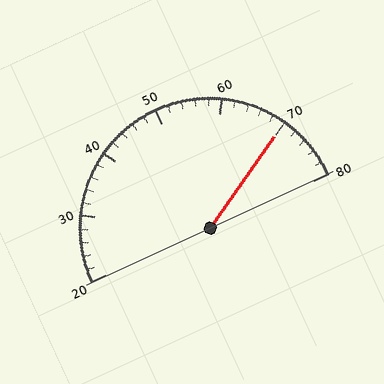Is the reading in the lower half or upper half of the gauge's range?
The reading is in the upper half of the range (20 to 80).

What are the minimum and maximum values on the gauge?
The gauge ranges from 20 to 80.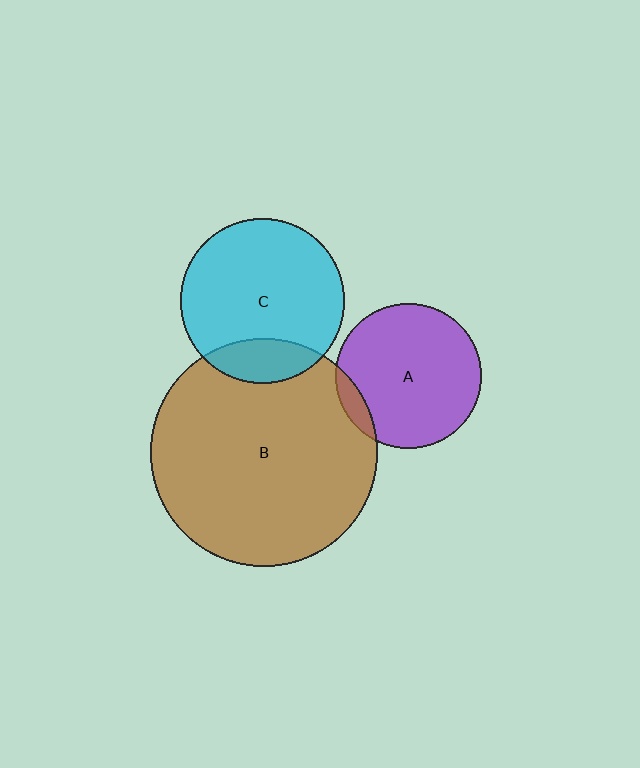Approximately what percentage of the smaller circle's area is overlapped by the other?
Approximately 15%.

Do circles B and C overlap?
Yes.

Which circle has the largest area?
Circle B (brown).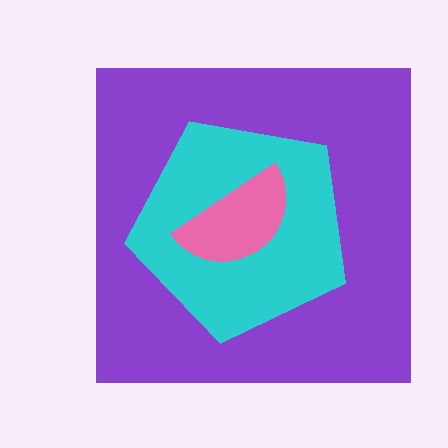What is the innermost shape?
The pink semicircle.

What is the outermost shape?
The purple square.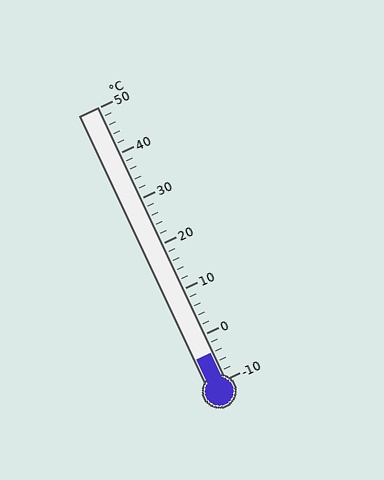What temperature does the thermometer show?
The thermometer shows approximately -4°C.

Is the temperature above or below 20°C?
The temperature is below 20°C.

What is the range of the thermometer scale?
The thermometer scale ranges from -10°C to 50°C.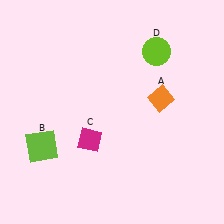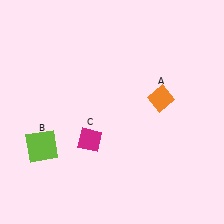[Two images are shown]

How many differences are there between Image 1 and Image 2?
There is 1 difference between the two images.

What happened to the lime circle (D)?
The lime circle (D) was removed in Image 2. It was in the top-right area of Image 1.